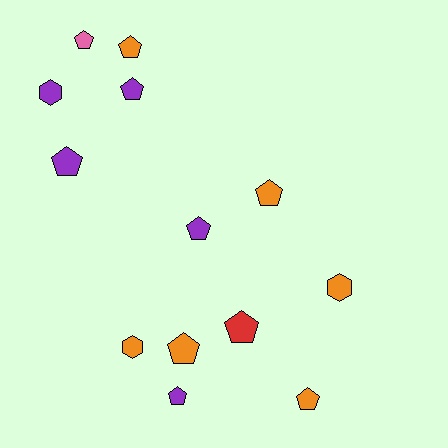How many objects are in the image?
There are 13 objects.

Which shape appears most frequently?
Pentagon, with 10 objects.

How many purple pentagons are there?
There are 4 purple pentagons.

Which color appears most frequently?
Orange, with 6 objects.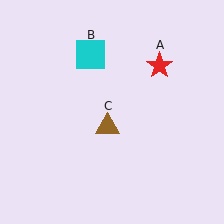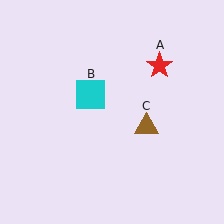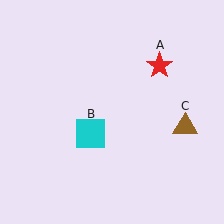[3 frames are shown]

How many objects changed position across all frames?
2 objects changed position: cyan square (object B), brown triangle (object C).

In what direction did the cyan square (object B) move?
The cyan square (object B) moved down.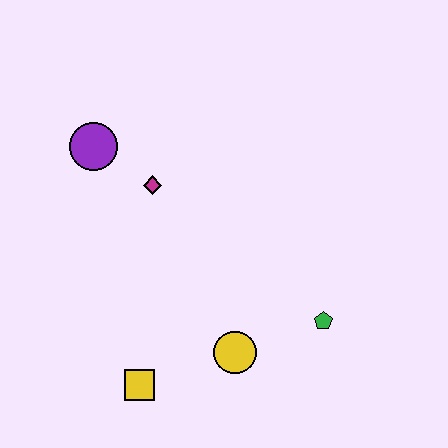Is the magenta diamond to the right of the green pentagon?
No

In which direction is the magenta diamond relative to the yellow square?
The magenta diamond is above the yellow square.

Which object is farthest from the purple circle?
The green pentagon is farthest from the purple circle.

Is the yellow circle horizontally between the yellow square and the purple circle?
No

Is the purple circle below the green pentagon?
No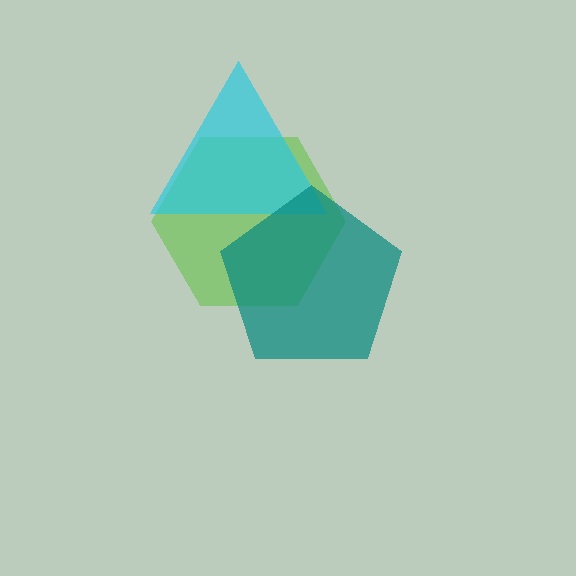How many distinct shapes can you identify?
There are 3 distinct shapes: a lime hexagon, a cyan triangle, a teal pentagon.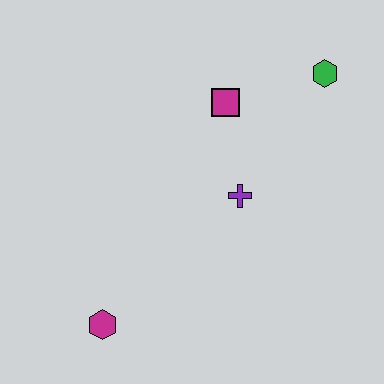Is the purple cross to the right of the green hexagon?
No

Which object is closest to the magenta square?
The purple cross is closest to the magenta square.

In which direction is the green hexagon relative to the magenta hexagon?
The green hexagon is above the magenta hexagon.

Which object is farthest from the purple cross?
The magenta hexagon is farthest from the purple cross.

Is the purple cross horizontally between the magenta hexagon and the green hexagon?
Yes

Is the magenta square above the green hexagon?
No